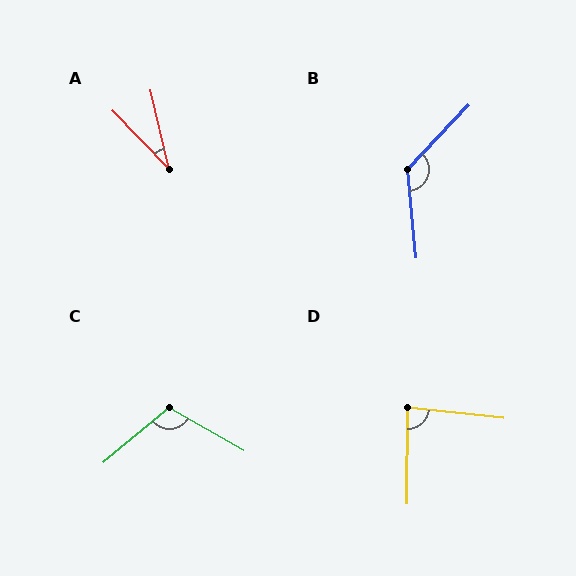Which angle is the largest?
B, at approximately 131 degrees.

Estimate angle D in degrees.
Approximately 84 degrees.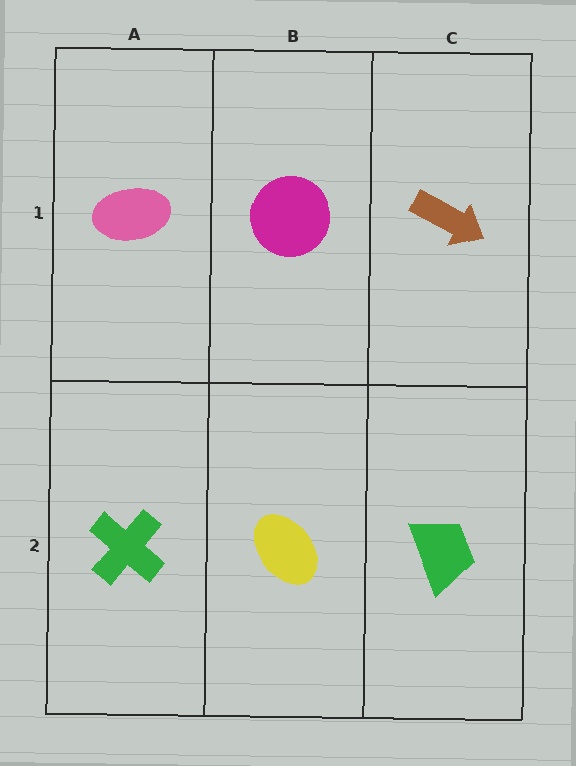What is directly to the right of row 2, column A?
A yellow ellipse.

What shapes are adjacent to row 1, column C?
A green trapezoid (row 2, column C), a magenta circle (row 1, column B).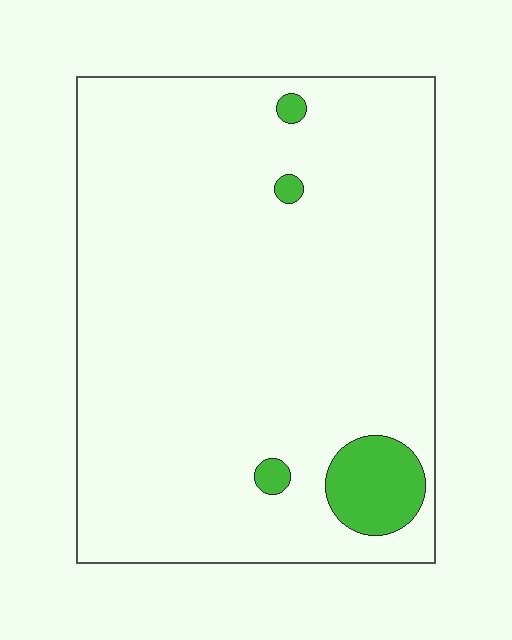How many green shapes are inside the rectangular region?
4.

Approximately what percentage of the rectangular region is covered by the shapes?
Approximately 5%.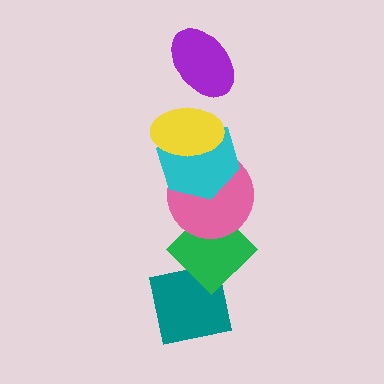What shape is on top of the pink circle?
The cyan hexagon is on top of the pink circle.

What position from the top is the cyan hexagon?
The cyan hexagon is 3rd from the top.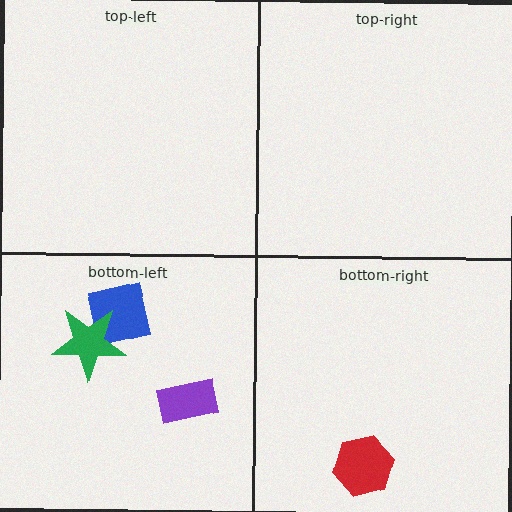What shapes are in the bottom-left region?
The purple rectangle, the blue square, the green star.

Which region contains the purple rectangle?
The bottom-left region.